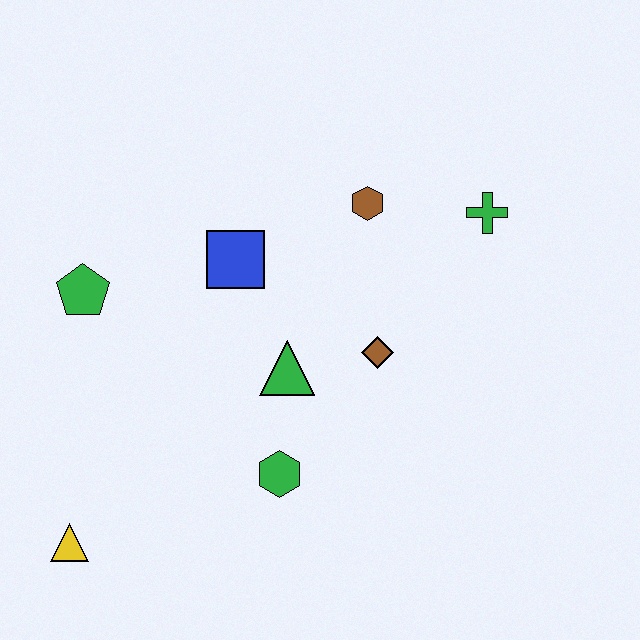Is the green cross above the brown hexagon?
No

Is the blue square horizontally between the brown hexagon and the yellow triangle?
Yes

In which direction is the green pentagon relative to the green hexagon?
The green pentagon is to the left of the green hexagon.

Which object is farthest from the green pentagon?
The green cross is farthest from the green pentagon.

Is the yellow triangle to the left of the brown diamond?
Yes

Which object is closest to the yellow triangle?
The green hexagon is closest to the yellow triangle.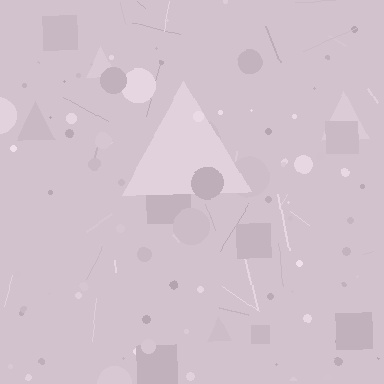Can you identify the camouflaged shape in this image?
The camouflaged shape is a triangle.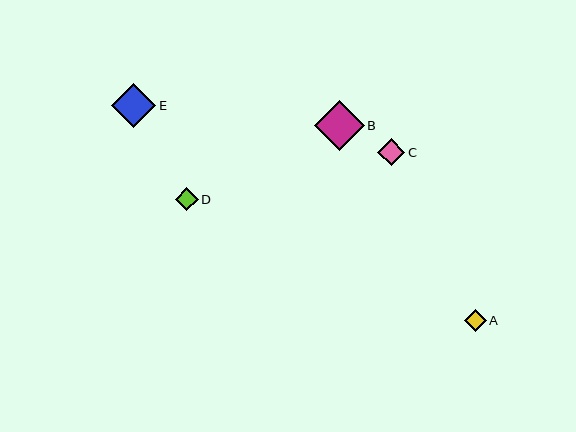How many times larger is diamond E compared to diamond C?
Diamond E is approximately 1.6 times the size of diamond C.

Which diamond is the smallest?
Diamond A is the smallest with a size of approximately 22 pixels.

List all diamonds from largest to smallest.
From largest to smallest: B, E, C, D, A.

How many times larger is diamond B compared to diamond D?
Diamond B is approximately 2.1 times the size of diamond D.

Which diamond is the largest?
Diamond B is the largest with a size of approximately 50 pixels.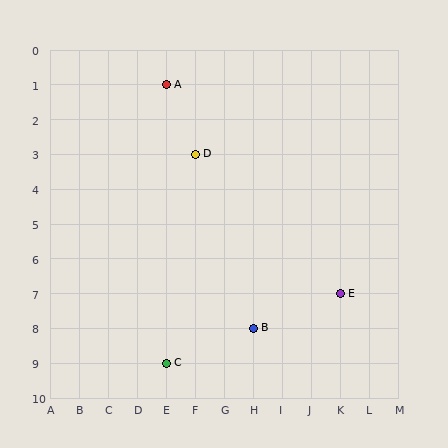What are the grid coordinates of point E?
Point E is at grid coordinates (K, 7).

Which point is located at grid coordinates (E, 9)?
Point C is at (E, 9).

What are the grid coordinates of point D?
Point D is at grid coordinates (F, 3).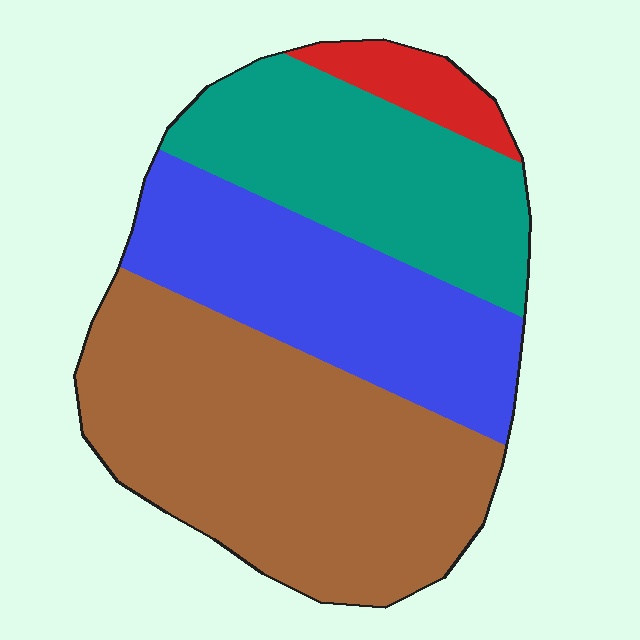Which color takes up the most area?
Brown, at roughly 45%.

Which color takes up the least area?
Red, at roughly 5%.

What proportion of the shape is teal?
Teal covers 25% of the shape.